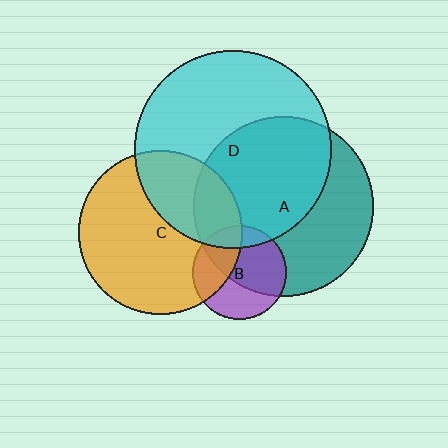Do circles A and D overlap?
Yes.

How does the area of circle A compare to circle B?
Approximately 3.7 times.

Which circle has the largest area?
Circle D (cyan).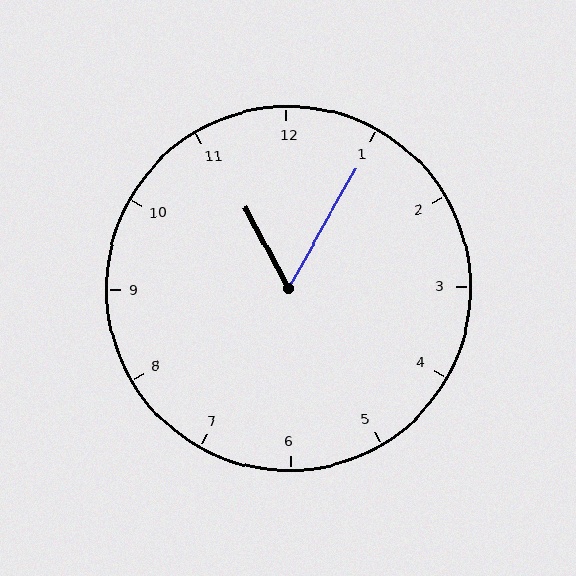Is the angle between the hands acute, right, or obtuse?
It is acute.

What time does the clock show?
11:05.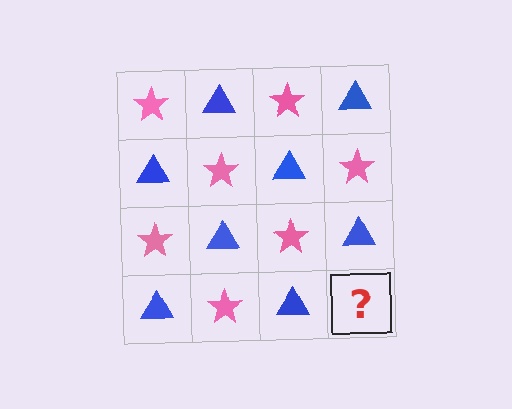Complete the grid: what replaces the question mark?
The question mark should be replaced with a pink star.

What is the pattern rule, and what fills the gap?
The rule is that it alternates pink star and blue triangle in a checkerboard pattern. The gap should be filled with a pink star.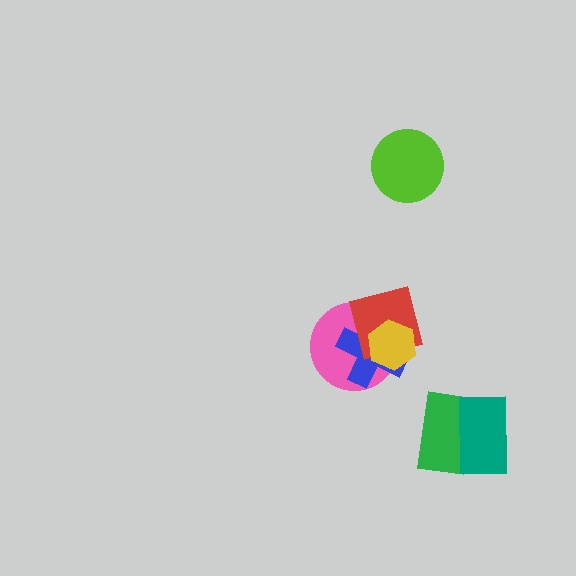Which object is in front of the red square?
The yellow hexagon is in front of the red square.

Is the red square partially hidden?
Yes, it is partially covered by another shape.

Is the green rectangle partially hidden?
Yes, it is partially covered by another shape.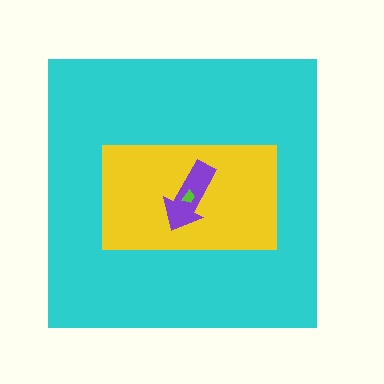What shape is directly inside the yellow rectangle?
The purple arrow.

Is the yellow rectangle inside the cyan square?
Yes.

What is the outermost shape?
The cyan square.